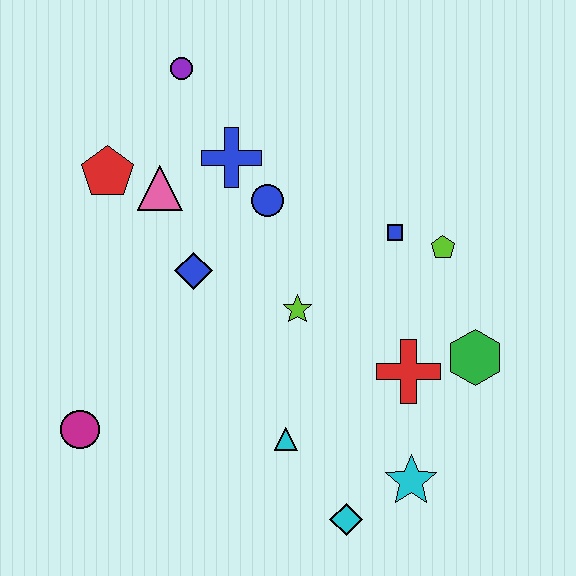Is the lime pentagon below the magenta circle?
No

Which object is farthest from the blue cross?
The cyan diamond is farthest from the blue cross.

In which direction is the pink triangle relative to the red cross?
The pink triangle is to the left of the red cross.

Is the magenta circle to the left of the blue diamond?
Yes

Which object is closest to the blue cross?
The blue circle is closest to the blue cross.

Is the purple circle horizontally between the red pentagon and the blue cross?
Yes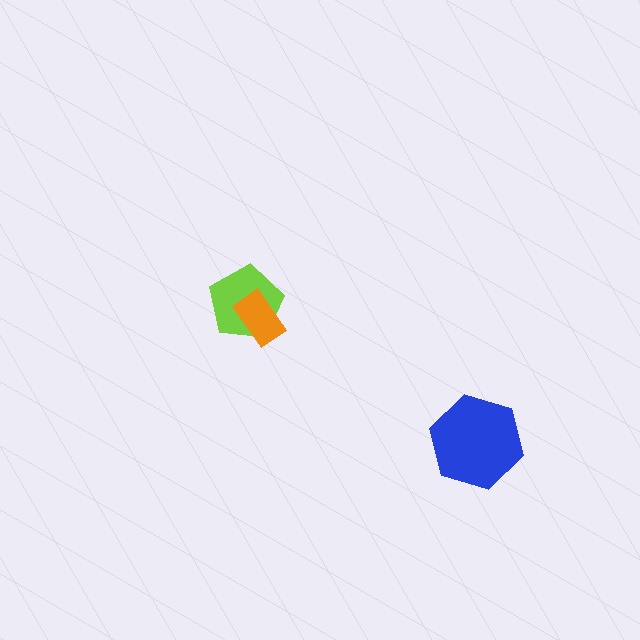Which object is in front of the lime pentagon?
The orange rectangle is in front of the lime pentagon.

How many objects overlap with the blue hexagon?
0 objects overlap with the blue hexagon.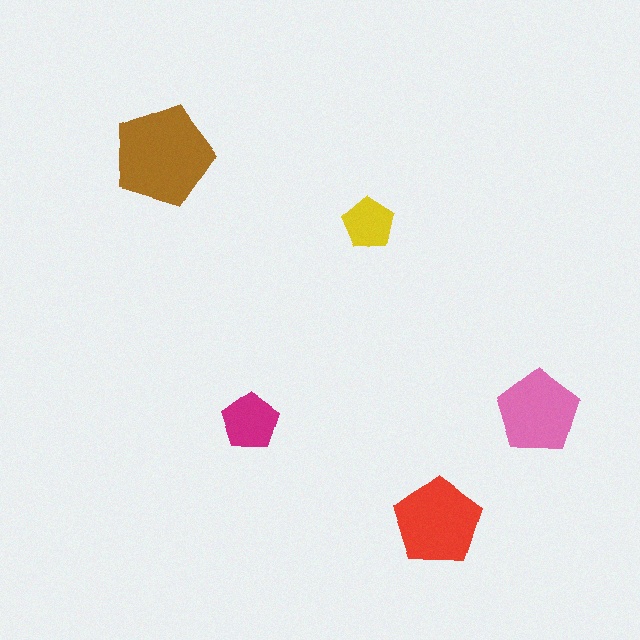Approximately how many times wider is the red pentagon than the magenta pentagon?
About 1.5 times wider.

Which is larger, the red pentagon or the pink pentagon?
The red one.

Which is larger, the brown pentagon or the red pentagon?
The brown one.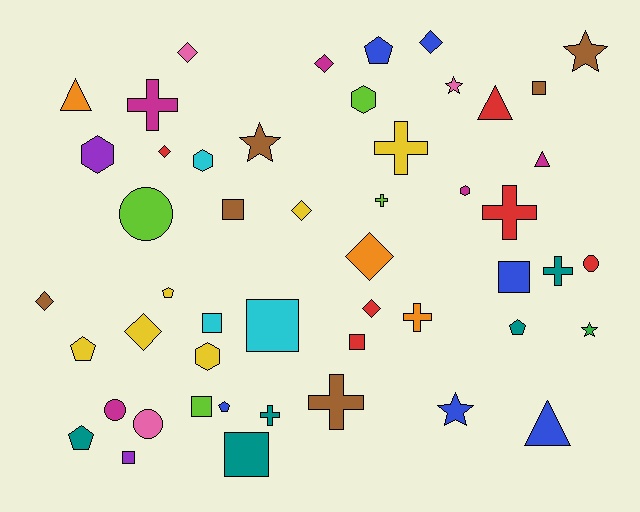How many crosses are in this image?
There are 8 crosses.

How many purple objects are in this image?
There are 2 purple objects.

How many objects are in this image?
There are 50 objects.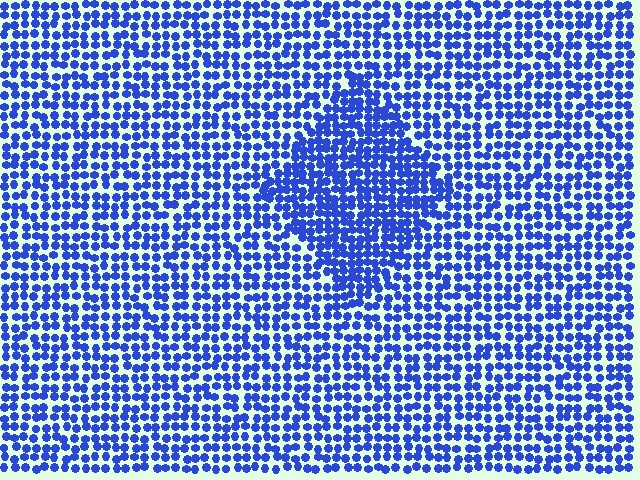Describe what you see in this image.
The image contains small blue elements arranged at two different densities. A diamond-shaped region is visible where the elements are more densely packed than the surrounding area.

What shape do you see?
I see a diamond.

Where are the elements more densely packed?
The elements are more densely packed inside the diamond boundary.